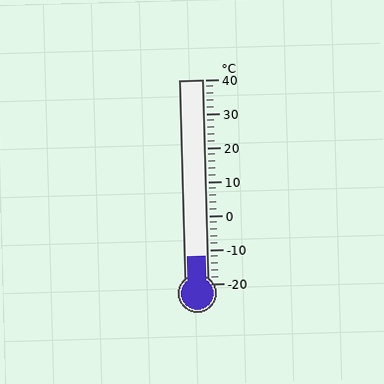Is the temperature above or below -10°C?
The temperature is below -10°C.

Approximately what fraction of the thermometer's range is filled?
The thermometer is filled to approximately 15% of its range.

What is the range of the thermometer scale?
The thermometer scale ranges from -20°C to 40°C.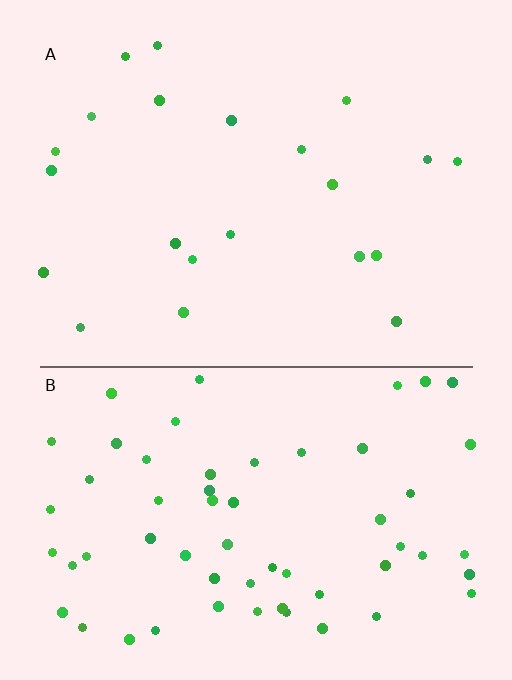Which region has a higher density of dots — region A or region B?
B (the bottom).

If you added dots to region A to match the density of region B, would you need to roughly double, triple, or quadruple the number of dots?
Approximately triple.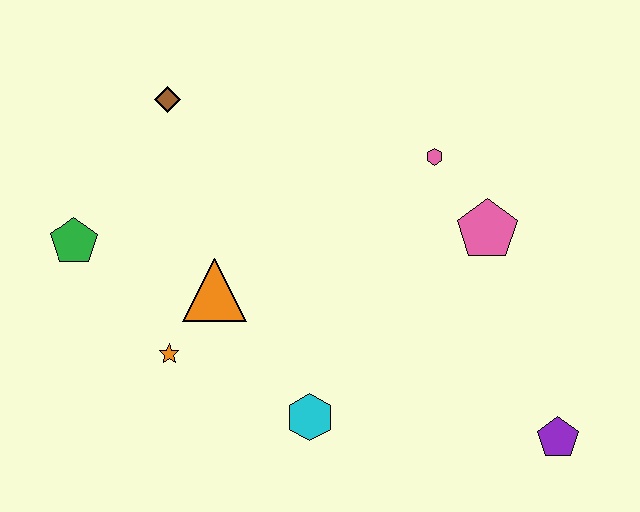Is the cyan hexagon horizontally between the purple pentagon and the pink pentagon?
No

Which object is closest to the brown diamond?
The green pentagon is closest to the brown diamond.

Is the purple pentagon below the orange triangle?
Yes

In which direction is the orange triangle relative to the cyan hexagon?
The orange triangle is above the cyan hexagon.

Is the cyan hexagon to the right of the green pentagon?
Yes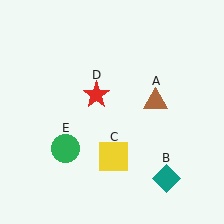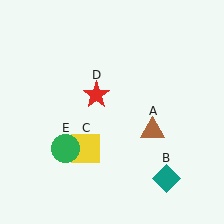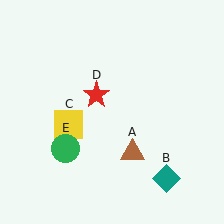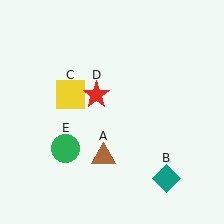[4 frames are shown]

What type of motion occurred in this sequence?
The brown triangle (object A), yellow square (object C) rotated clockwise around the center of the scene.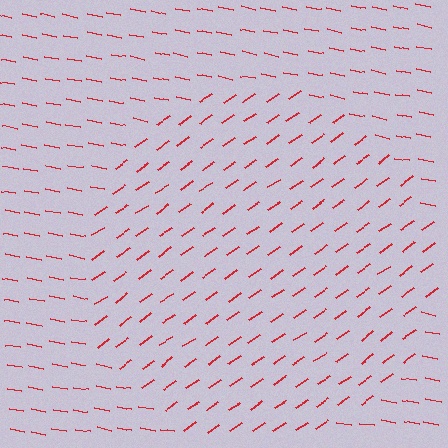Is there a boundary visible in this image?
Yes, there is a texture boundary formed by a change in line orientation.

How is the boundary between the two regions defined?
The boundary is defined purely by a change in line orientation (approximately 45 degrees difference). All lines are the same color and thickness.